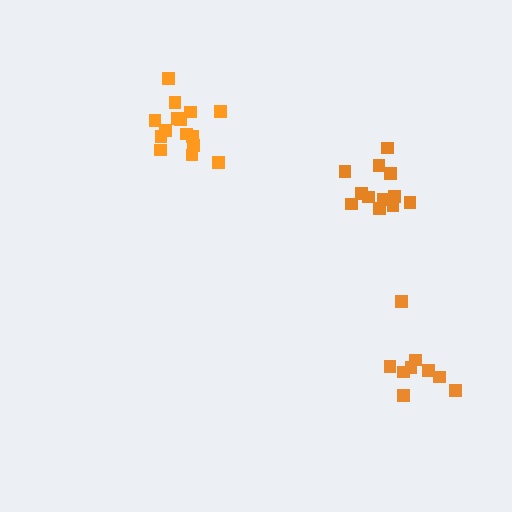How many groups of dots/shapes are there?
There are 3 groups.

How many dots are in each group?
Group 1: 13 dots, Group 2: 15 dots, Group 3: 9 dots (37 total).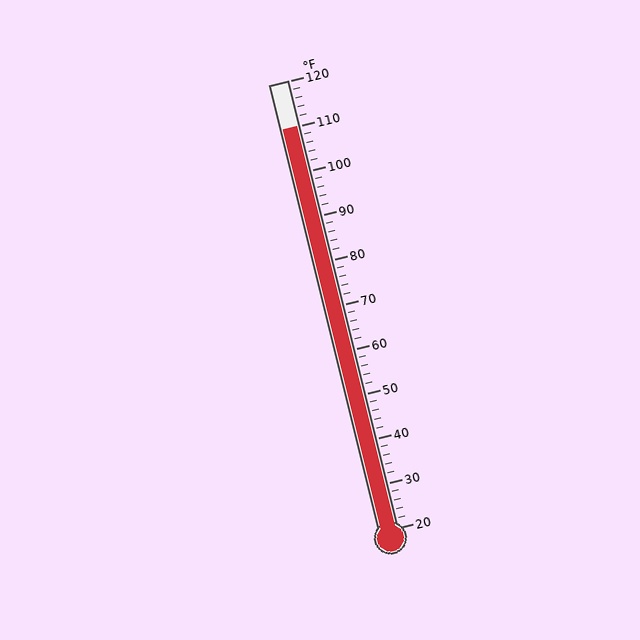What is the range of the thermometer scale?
The thermometer scale ranges from 20°F to 120°F.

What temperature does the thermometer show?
The thermometer shows approximately 110°F.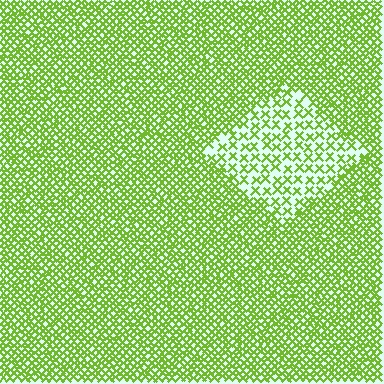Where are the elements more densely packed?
The elements are more densely packed outside the diamond boundary.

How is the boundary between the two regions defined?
The boundary is defined by a change in element density (approximately 2.4x ratio). All elements are the same color, size, and shape.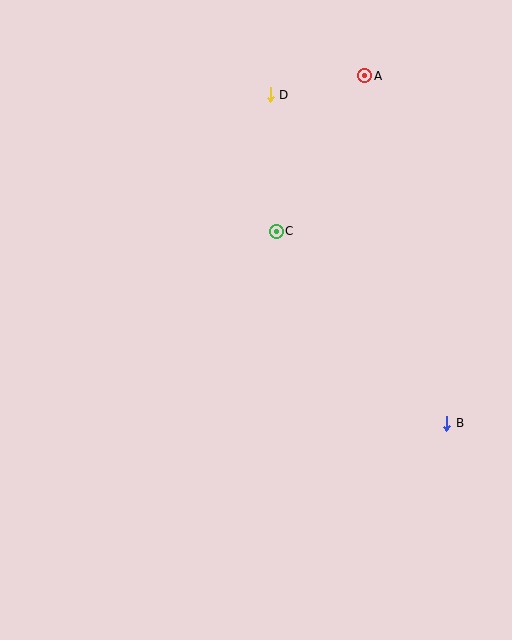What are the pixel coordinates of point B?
Point B is at (446, 423).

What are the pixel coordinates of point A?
Point A is at (365, 76).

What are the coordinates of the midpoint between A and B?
The midpoint between A and B is at (406, 249).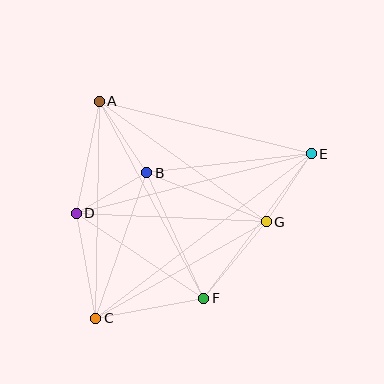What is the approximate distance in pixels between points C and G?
The distance between C and G is approximately 196 pixels.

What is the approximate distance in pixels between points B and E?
The distance between B and E is approximately 166 pixels.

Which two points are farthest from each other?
Points C and E are farthest from each other.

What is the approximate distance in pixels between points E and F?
The distance between E and F is approximately 180 pixels.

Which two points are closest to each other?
Points B and D are closest to each other.